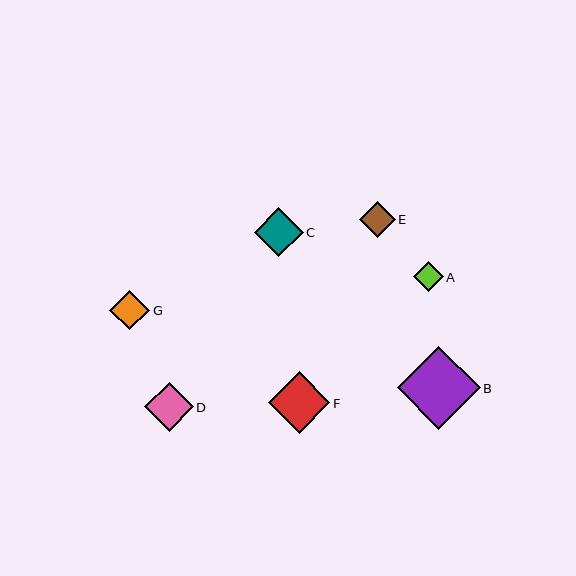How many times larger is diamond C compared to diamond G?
Diamond C is approximately 1.2 times the size of diamond G.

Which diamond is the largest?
Diamond B is the largest with a size of approximately 83 pixels.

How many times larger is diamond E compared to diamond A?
Diamond E is approximately 1.2 times the size of diamond A.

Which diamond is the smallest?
Diamond A is the smallest with a size of approximately 30 pixels.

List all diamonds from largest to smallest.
From largest to smallest: B, F, C, D, G, E, A.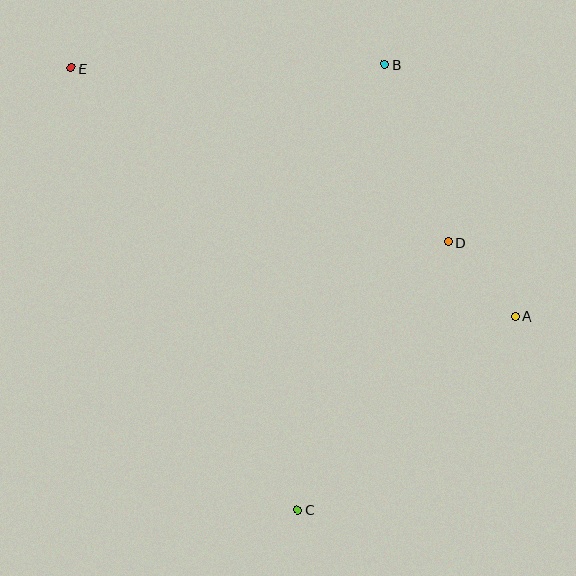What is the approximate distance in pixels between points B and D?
The distance between B and D is approximately 188 pixels.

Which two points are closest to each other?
Points A and D are closest to each other.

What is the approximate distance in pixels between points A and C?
The distance between A and C is approximately 291 pixels.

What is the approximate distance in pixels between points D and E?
The distance between D and E is approximately 415 pixels.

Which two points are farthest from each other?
Points A and E are farthest from each other.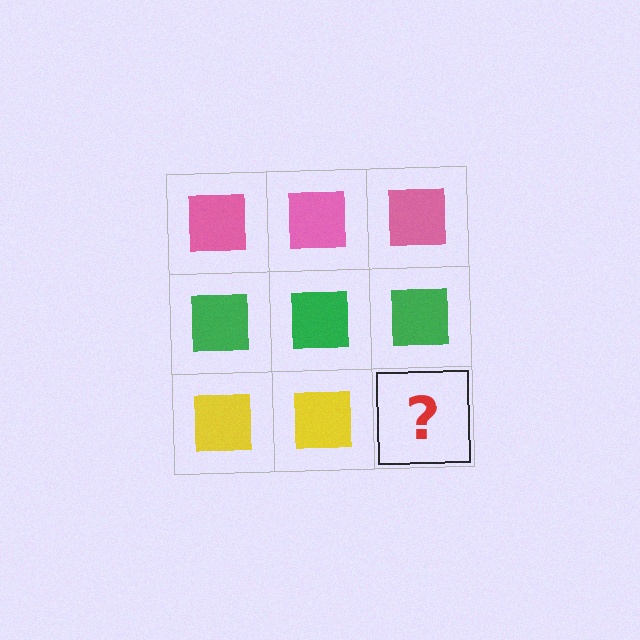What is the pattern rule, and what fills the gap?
The rule is that each row has a consistent color. The gap should be filled with a yellow square.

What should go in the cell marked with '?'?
The missing cell should contain a yellow square.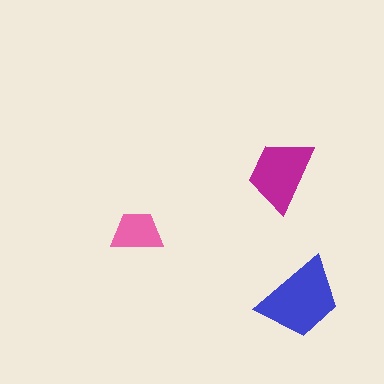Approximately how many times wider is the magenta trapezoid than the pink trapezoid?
About 1.5 times wider.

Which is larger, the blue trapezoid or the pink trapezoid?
The blue one.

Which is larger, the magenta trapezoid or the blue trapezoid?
The blue one.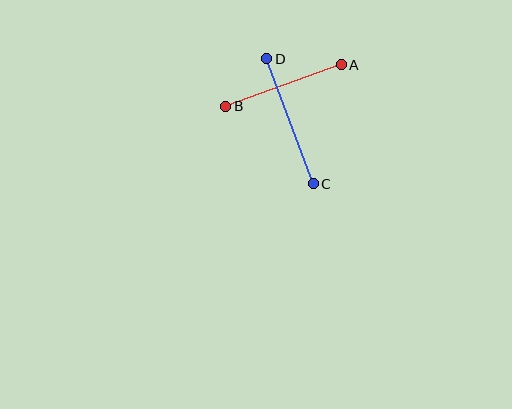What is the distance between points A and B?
The distance is approximately 122 pixels.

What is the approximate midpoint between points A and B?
The midpoint is at approximately (284, 86) pixels.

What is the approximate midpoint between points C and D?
The midpoint is at approximately (290, 121) pixels.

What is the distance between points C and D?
The distance is approximately 133 pixels.